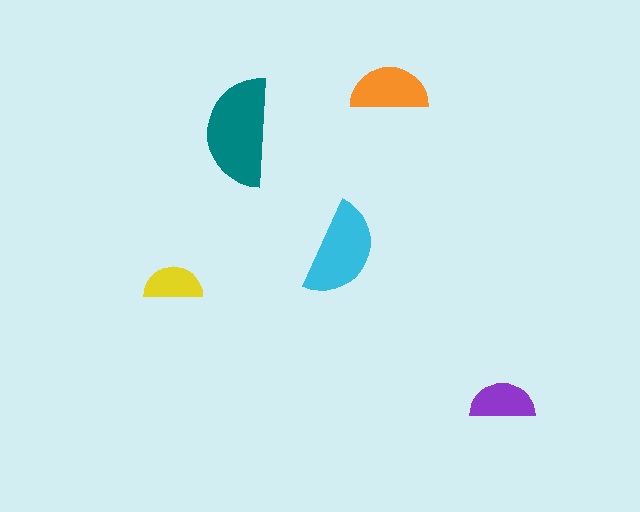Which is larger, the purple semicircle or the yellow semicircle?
The purple one.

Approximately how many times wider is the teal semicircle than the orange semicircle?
About 1.5 times wider.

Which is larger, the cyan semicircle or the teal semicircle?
The teal one.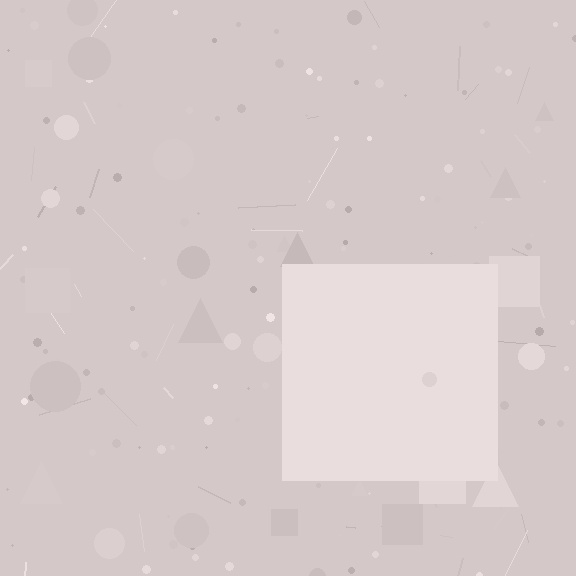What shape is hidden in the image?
A square is hidden in the image.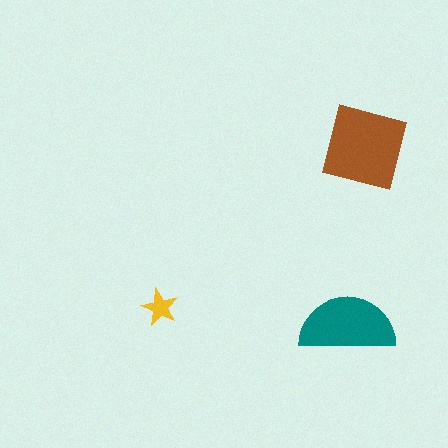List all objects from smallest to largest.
The yellow star, the teal semicircle, the brown square.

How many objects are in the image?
There are 3 objects in the image.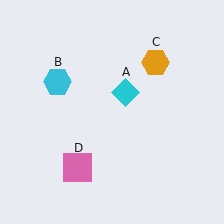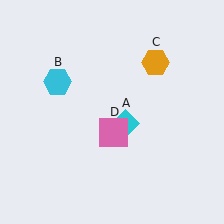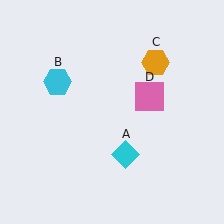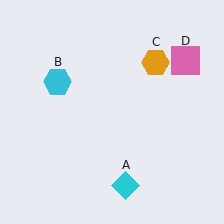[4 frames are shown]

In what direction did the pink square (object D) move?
The pink square (object D) moved up and to the right.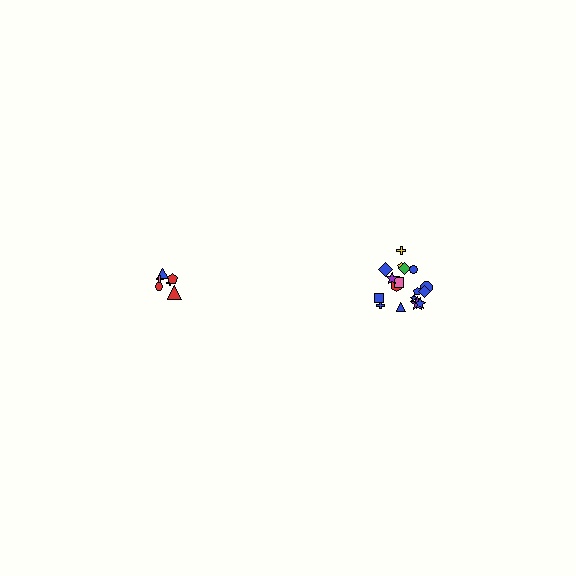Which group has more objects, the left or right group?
The right group.